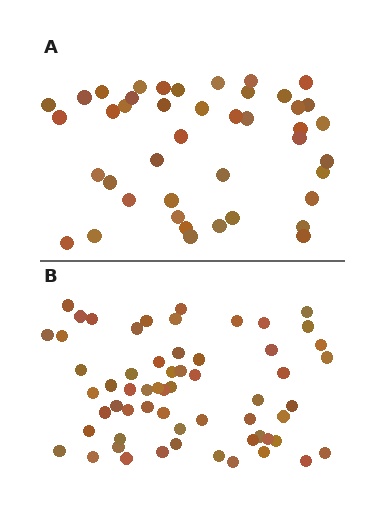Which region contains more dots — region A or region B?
Region B (the bottom region) has more dots.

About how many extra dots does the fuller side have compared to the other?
Region B has approximately 15 more dots than region A.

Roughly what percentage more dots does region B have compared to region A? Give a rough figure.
About 40% more.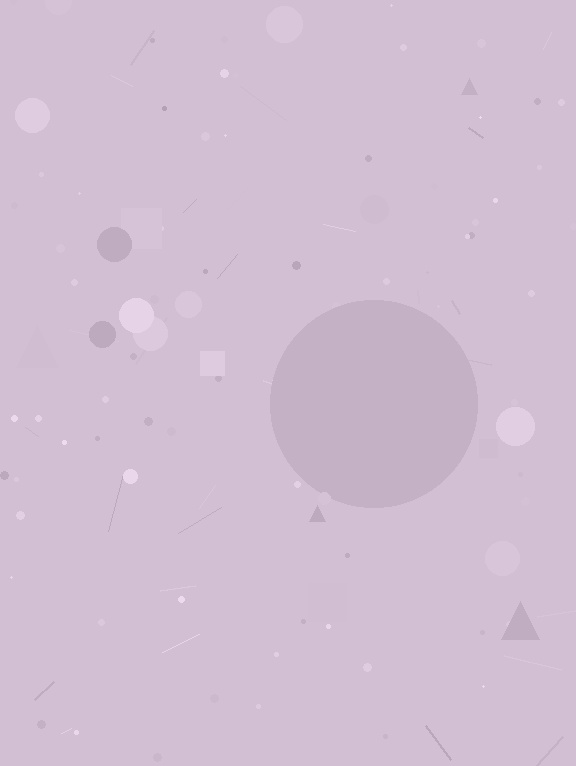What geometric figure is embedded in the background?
A circle is embedded in the background.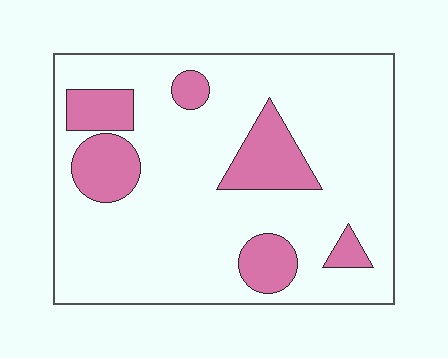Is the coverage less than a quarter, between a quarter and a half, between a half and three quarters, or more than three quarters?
Less than a quarter.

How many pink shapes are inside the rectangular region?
6.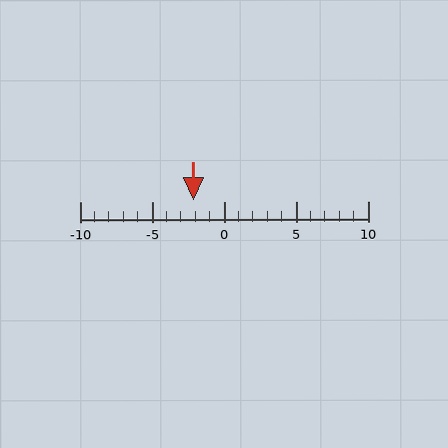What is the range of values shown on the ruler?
The ruler shows values from -10 to 10.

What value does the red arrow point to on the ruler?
The red arrow points to approximately -2.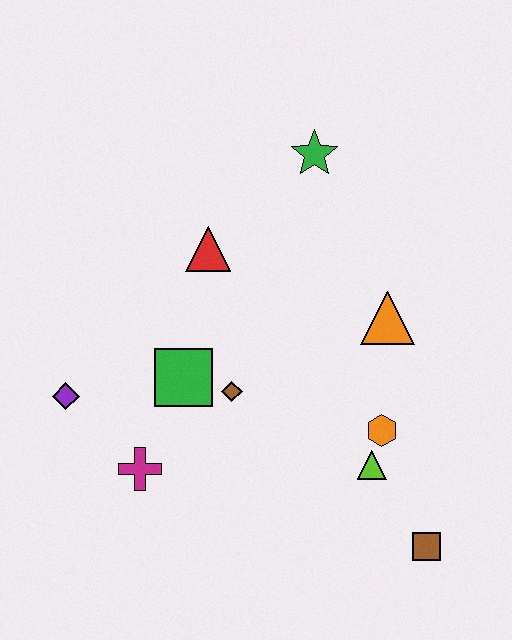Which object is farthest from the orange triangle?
The purple diamond is farthest from the orange triangle.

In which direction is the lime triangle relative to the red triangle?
The lime triangle is below the red triangle.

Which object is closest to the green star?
The red triangle is closest to the green star.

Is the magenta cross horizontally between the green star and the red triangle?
No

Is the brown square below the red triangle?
Yes